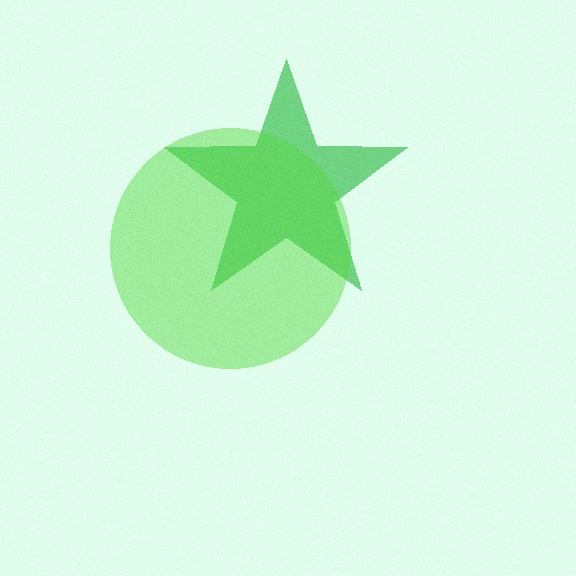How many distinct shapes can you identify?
There are 2 distinct shapes: a green star, a lime circle.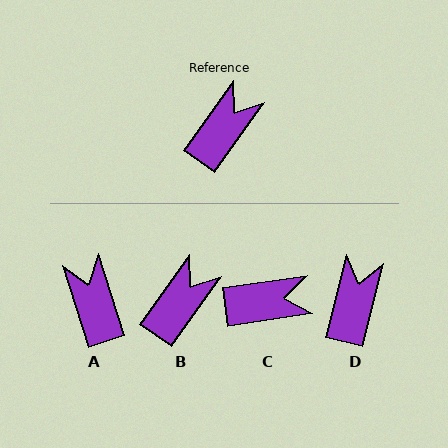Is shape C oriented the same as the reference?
No, it is off by about 46 degrees.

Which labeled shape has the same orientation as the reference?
B.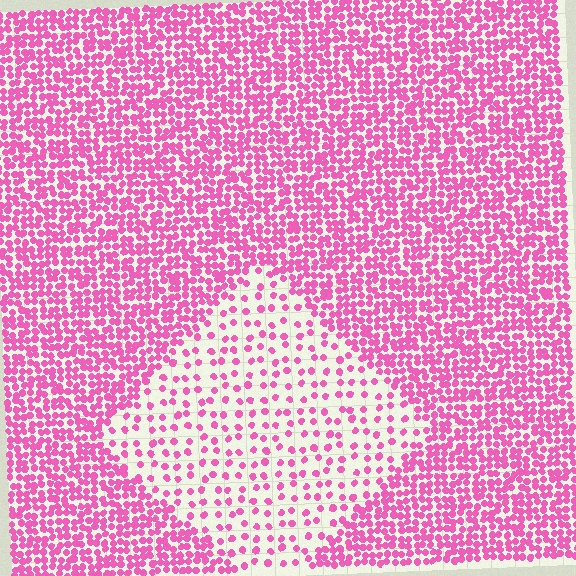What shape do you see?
I see a diamond.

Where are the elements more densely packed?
The elements are more densely packed outside the diamond boundary.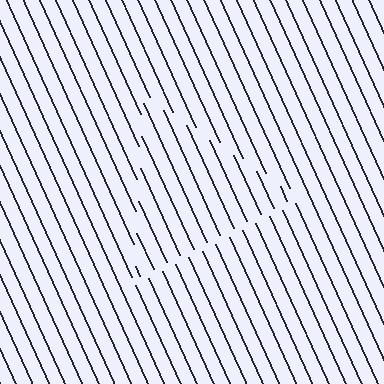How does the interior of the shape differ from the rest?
The interior of the shape contains the same grating, shifted by half a period — the contour is defined by the phase discontinuity where line-ends from the inner and outer gratings abut.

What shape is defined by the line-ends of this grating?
An illusory triangle. The interior of the shape contains the same grating, shifted by half a period — the contour is defined by the phase discontinuity where line-ends from the inner and outer gratings abut.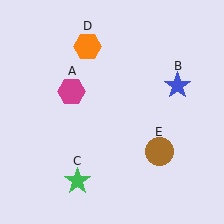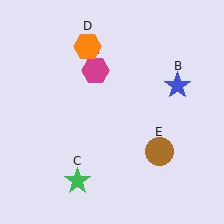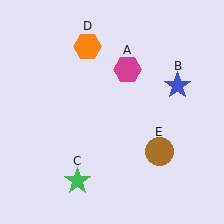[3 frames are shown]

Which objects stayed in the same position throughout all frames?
Blue star (object B) and green star (object C) and orange hexagon (object D) and brown circle (object E) remained stationary.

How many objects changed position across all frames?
1 object changed position: magenta hexagon (object A).